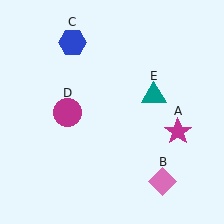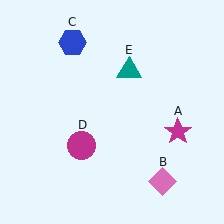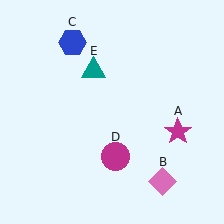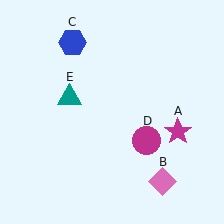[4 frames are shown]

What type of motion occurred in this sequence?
The magenta circle (object D), teal triangle (object E) rotated counterclockwise around the center of the scene.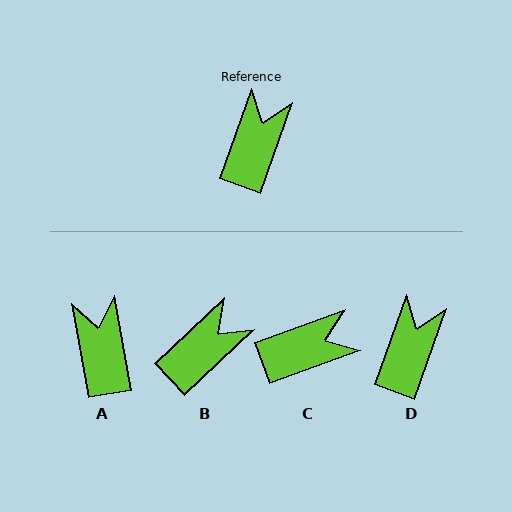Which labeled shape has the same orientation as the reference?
D.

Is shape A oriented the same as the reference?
No, it is off by about 29 degrees.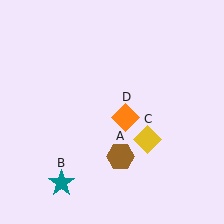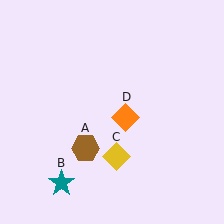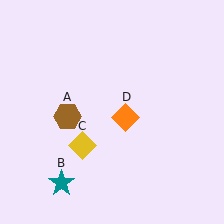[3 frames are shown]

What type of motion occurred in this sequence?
The brown hexagon (object A), yellow diamond (object C) rotated clockwise around the center of the scene.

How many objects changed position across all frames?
2 objects changed position: brown hexagon (object A), yellow diamond (object C).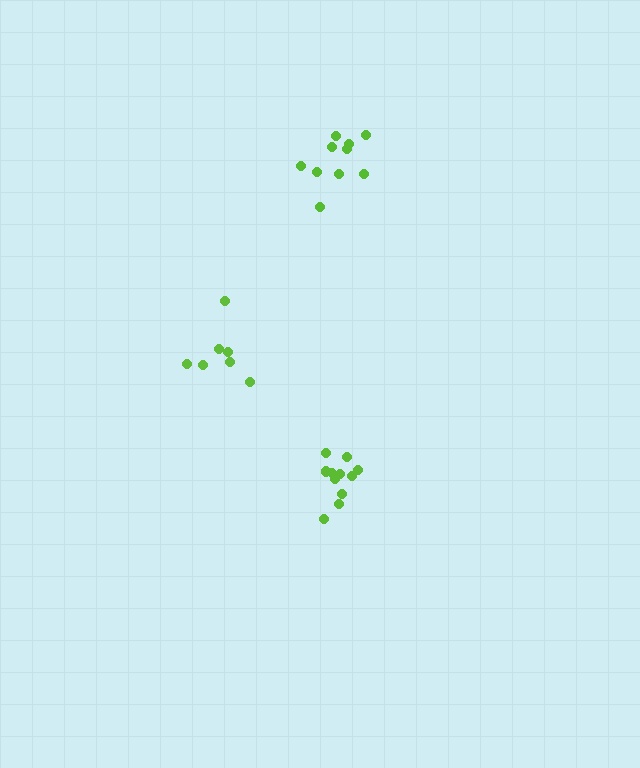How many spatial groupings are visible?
There are 3 spatial groupings.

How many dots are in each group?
Group 1: 7 dots, Group 2: 11 dots, Group 3: 10 dots (28 total).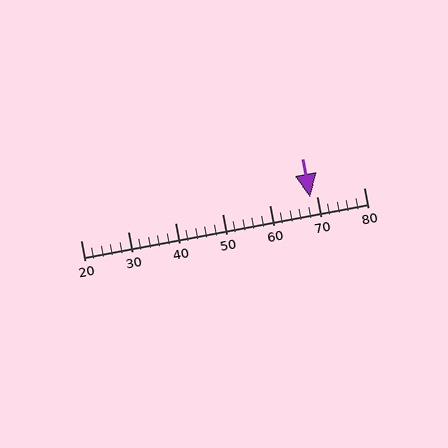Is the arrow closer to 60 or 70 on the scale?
The arrow is closer to 70.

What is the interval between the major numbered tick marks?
The major tick marks are spaced 10 units apart.